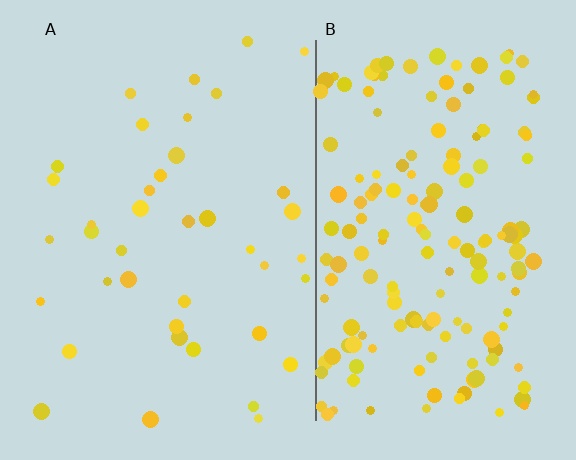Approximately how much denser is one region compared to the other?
Approximately 4.2× — region B over region A.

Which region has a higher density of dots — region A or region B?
B (the right).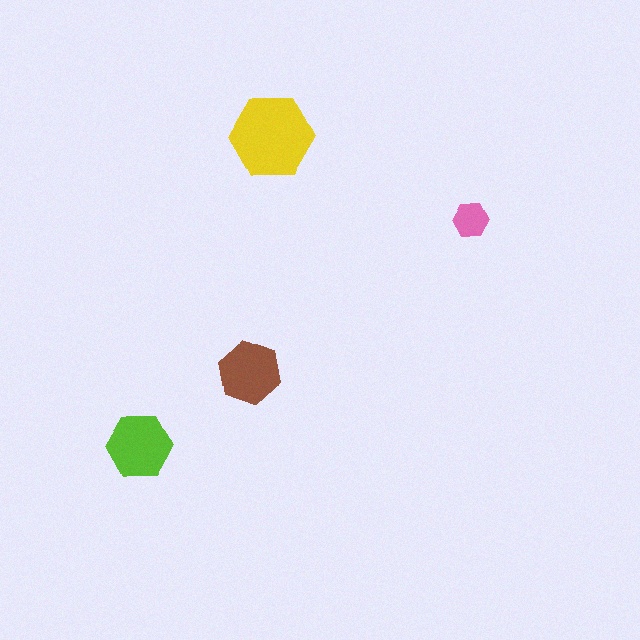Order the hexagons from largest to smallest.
the yellow one, the lime one, the brown one, the pink one.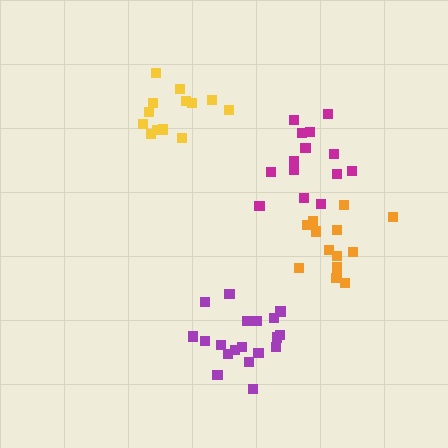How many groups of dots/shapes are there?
There are 4 groups.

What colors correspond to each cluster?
The clusters are colored: magenta, yellow, orange, purple.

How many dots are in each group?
Group 1: 14 dots, Group 2: 13 dots, Group 3: 14 dots, Group 4: 19 dots (60 total).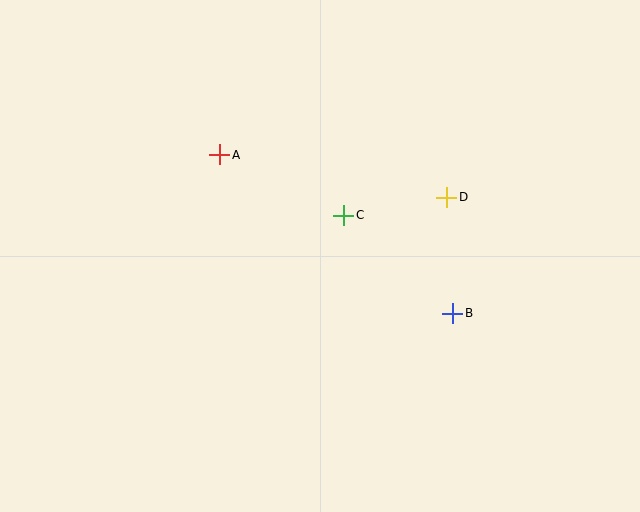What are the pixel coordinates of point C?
Point C is at (344, 215).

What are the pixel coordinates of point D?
Point D is at (447, 197).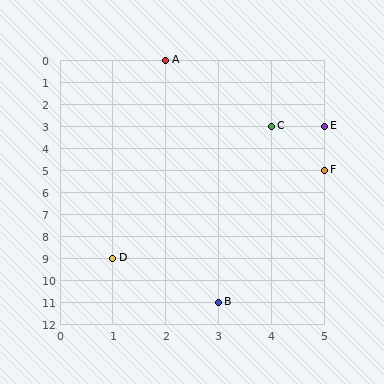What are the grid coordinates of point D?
Point D is at grid coordinates (1, 9).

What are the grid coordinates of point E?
Point E is at grid coordinates (5, 3).